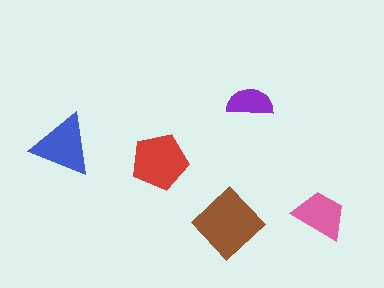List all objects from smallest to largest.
The purple semicircle, the pink trapezoid, the blue triangle, the red pentagon, the brown diamond.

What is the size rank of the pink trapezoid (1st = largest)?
4th.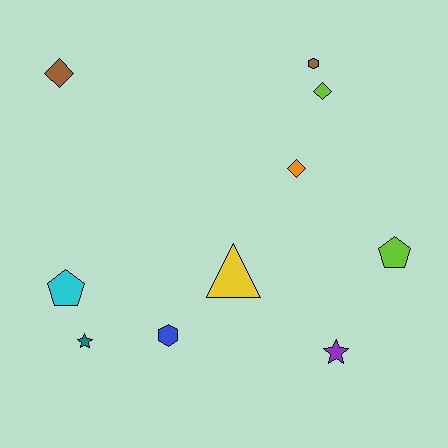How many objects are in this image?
There are 10 objects.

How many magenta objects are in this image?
There are no magenta objects.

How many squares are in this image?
There are no squares.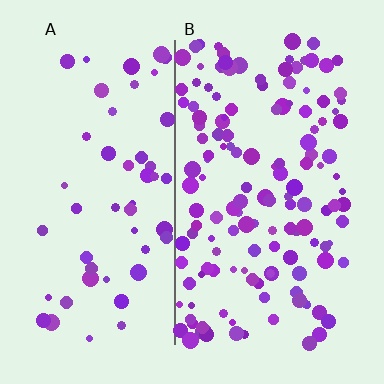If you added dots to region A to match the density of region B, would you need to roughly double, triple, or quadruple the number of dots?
Approximately triple.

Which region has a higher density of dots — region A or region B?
B (the right).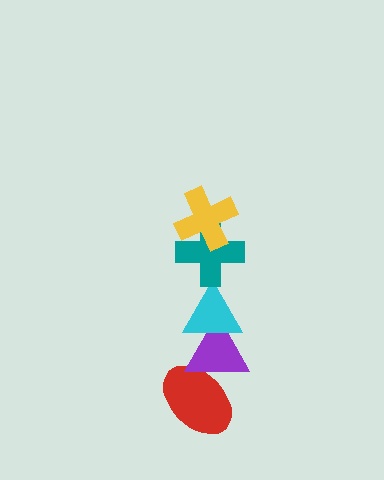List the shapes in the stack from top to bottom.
From top to bottom: the yellow cross, the teal cross, the cyan triangle, the purple triangle, the red ellipse.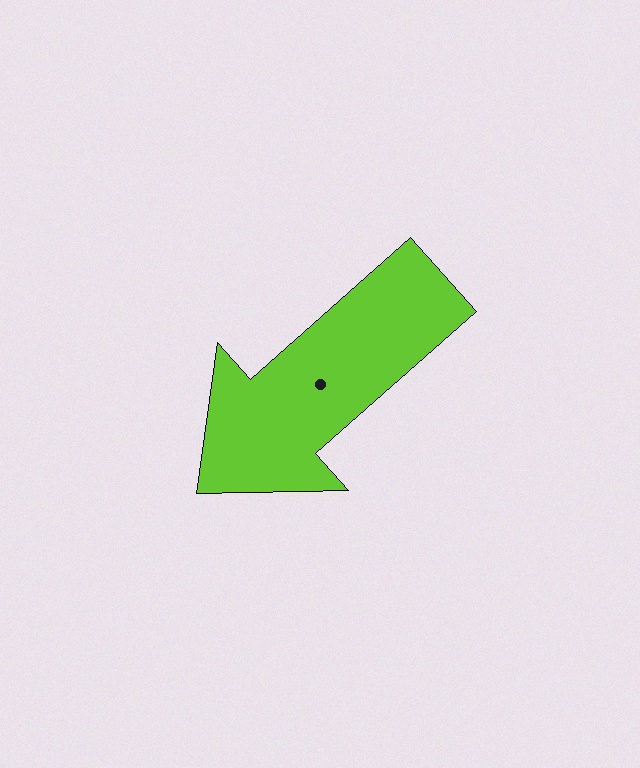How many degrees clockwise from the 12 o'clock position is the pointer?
Approximately 228 degrees.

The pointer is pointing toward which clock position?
Roughly 8 o'clock.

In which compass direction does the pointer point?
Southwest.